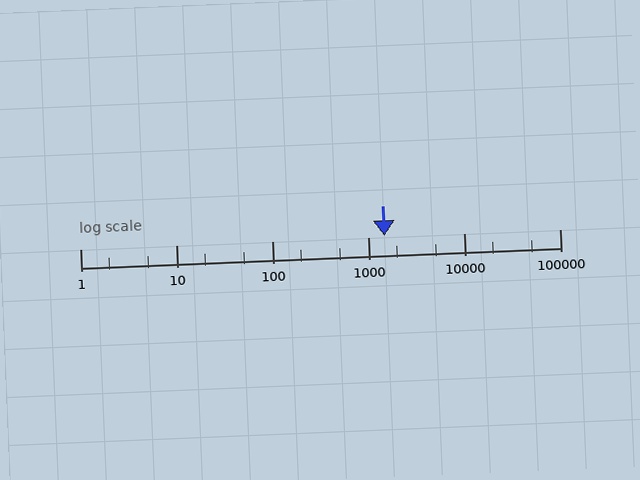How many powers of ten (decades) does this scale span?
The scale spans 5 decades, from 1 to 100000.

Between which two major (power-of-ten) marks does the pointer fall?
The pointer is between 1000 and 10000.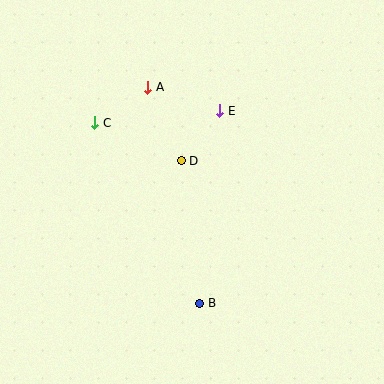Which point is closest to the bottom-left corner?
Point B is closest to the bottom-left corner.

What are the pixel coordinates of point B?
Point B is at (200, 303).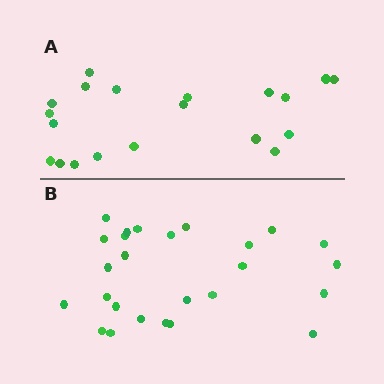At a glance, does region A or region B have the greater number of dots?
Region B (the bottom region) has more dots.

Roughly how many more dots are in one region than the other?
Region B has about 6 more dots than region A.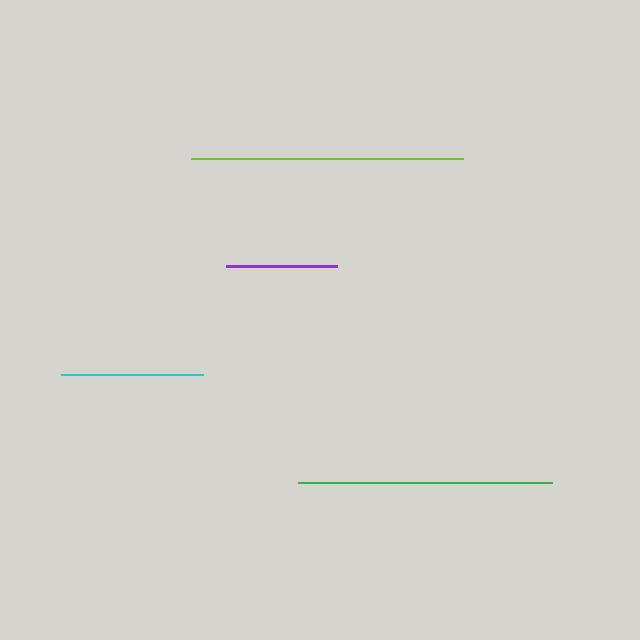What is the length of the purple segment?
The purple segment is approximately 111 pixels long.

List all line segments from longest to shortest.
From longest to shortest: lime, green, cyan, purple.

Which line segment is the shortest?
The purple line is the shortest at approximately 111 pixels.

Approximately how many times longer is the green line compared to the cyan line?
The green line is approximately 1.8 times the length of the cyan line.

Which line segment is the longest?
The lime line is the longest at approximately 272 pixels.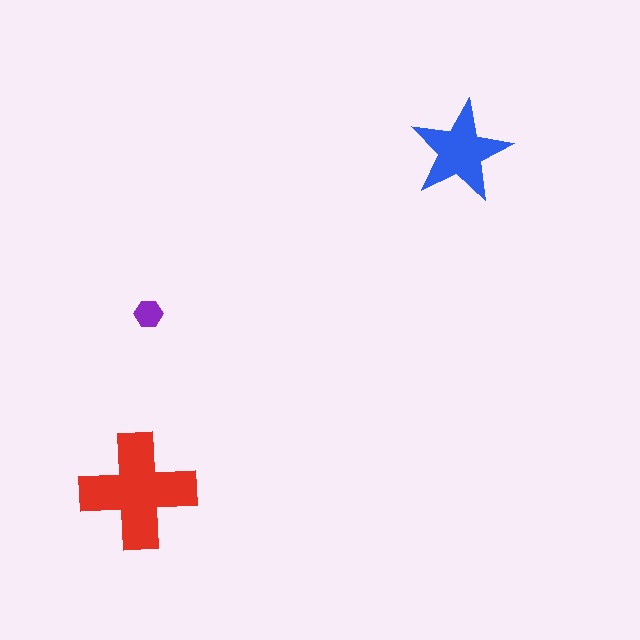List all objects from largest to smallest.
The red cross, the blue star, the purple hexagon.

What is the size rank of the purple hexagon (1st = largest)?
3rd.